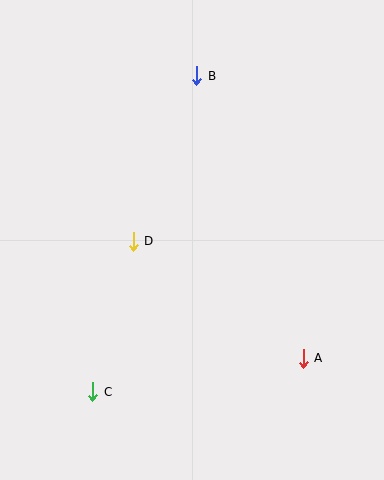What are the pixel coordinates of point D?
Point D is at (133, 241).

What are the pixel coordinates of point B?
Point B is at (197, 76).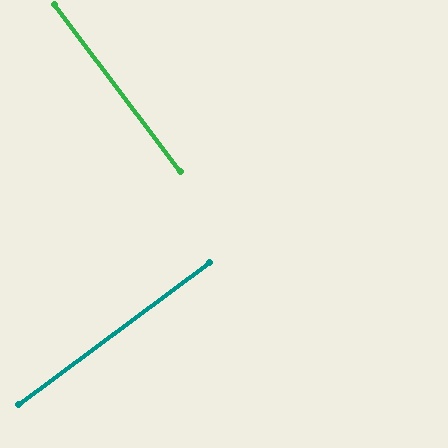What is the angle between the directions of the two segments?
Approximately 90 degrees.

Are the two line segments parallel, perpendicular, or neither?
Perpendicular — they meet at approximately 90°.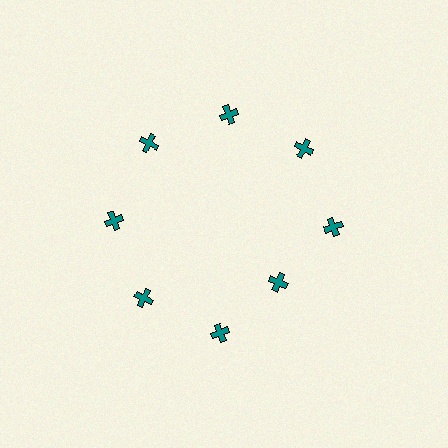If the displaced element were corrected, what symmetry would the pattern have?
It would have 8-fold rotational symmetry — the pattern would map onto itself every 45 degrees.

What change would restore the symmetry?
The symmetry would be restored by moving it outward, back onto the ring so that all 8 crosses sit at equal angles and equal distance from the center.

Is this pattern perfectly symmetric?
No. The 8 teal crosses are arranged in a ring, but one element near the 4 o'clock position is pulled inward toward the center, breaking the 8-fold rotational symmetry.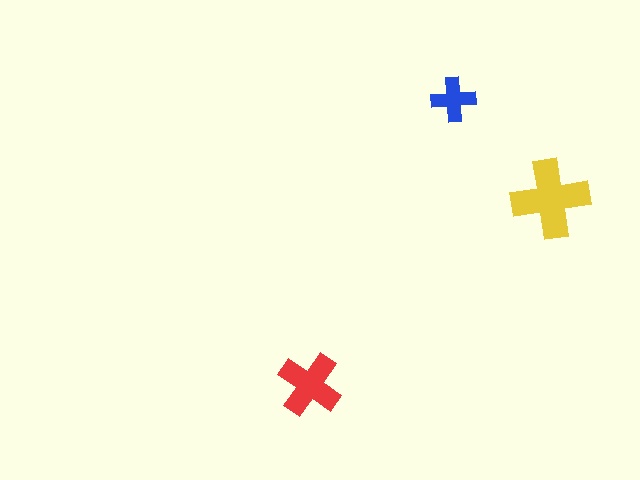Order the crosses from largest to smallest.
the yellow one, the red one, the blue one.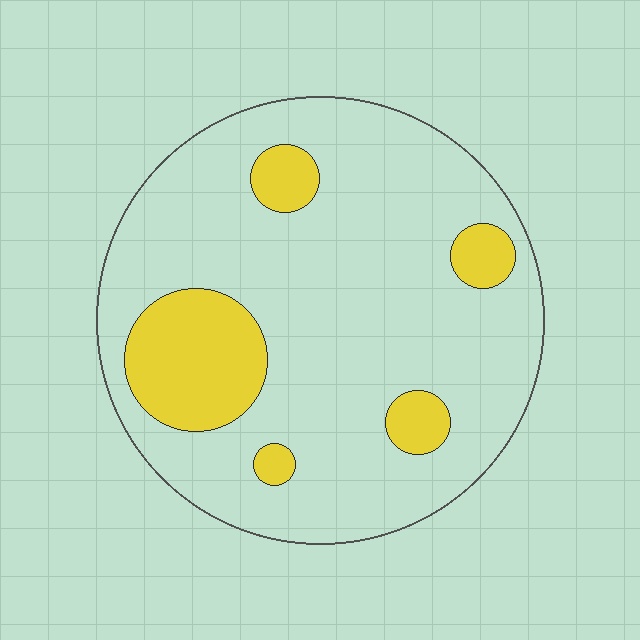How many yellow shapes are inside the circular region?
5.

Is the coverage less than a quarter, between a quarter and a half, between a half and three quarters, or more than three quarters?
Less than a quarter.